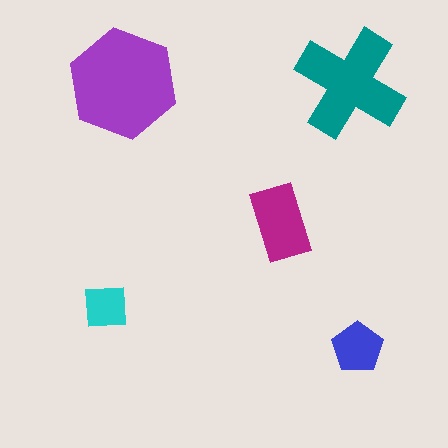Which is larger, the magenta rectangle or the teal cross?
The teal cross.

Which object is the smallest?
The cyan square.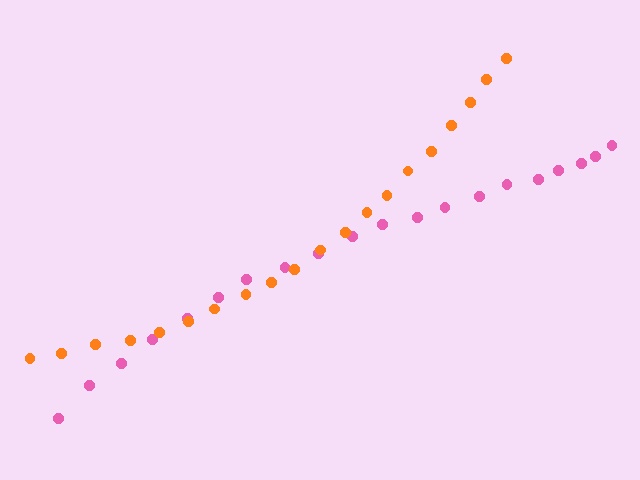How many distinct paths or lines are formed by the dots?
There are 2 distinct paths.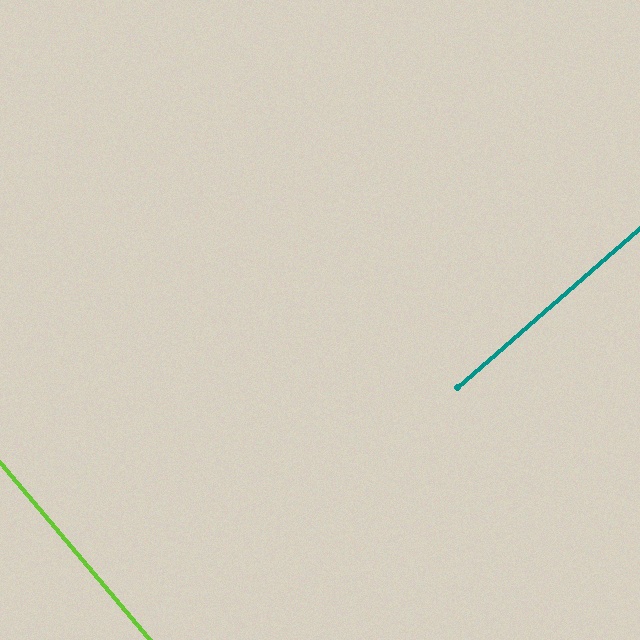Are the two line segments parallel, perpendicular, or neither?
Perpendicular — they meet at approximately 89°.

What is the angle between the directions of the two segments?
Approximately 89 degrees.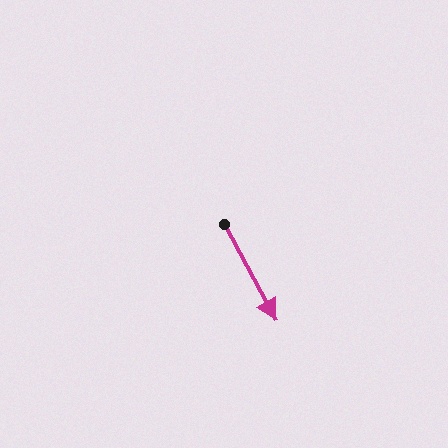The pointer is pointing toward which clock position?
Roughly 5 o'clock.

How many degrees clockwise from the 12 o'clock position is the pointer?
Approximately 152 degrees.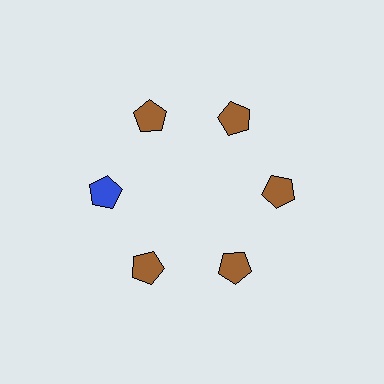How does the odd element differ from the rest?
It has a different color: blue instead of brown.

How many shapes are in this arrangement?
There are 6 shapes arranged in a ring pattern.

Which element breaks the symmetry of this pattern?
The blue pentagon at roughly the 9 o'clock position breaks the symmetry. All other shapes are brown pentagons.